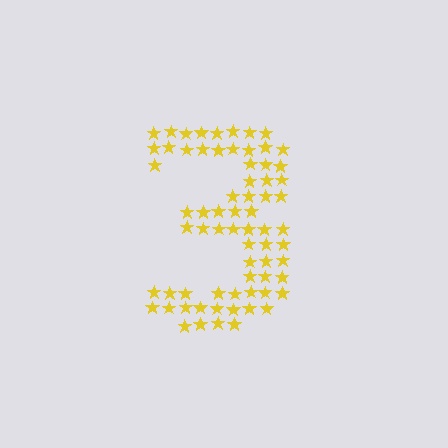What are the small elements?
The small elements are stars.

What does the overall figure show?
The overall figure shows the digit 3.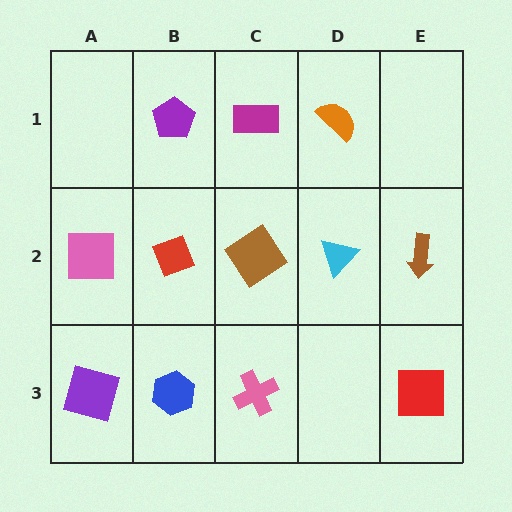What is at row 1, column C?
A magenta rectangle.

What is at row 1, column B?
A purple pentagon.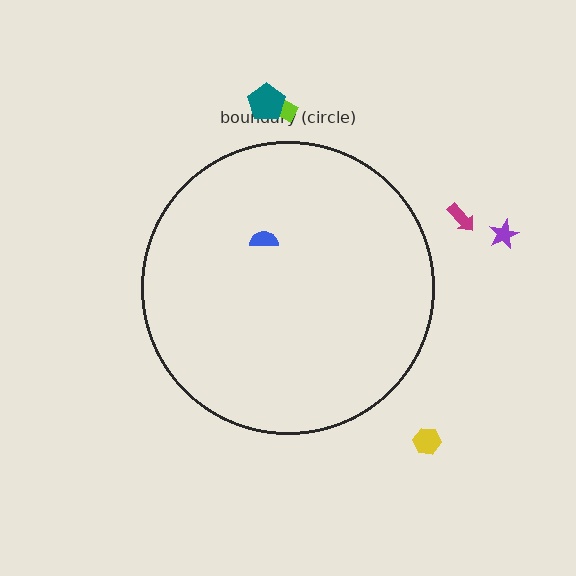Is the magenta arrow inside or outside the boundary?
Outside.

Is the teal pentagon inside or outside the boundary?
Outside.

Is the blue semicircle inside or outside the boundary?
Inside.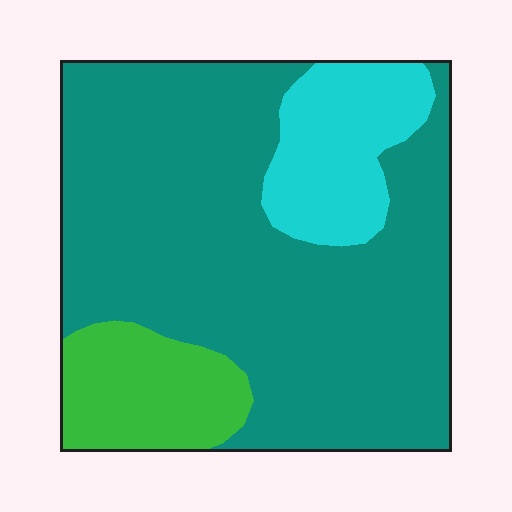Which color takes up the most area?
Teal, at roughly 70%.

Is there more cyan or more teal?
Teal.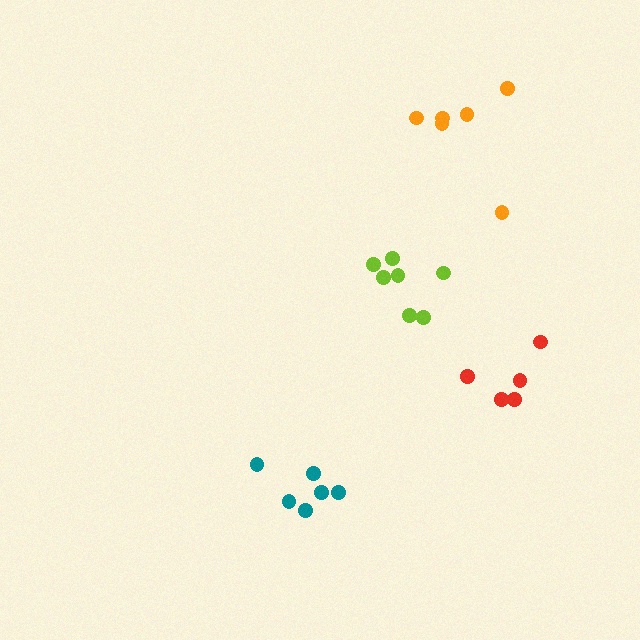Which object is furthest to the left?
The teal cluster is leftmost.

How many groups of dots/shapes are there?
There are 4 groups.